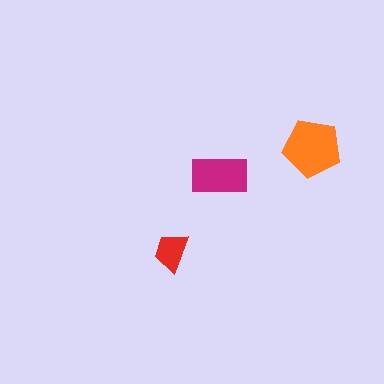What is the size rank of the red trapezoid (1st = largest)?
3rd.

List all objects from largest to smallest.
The orange pentagon, the magenta rectangle, the red trapezoid.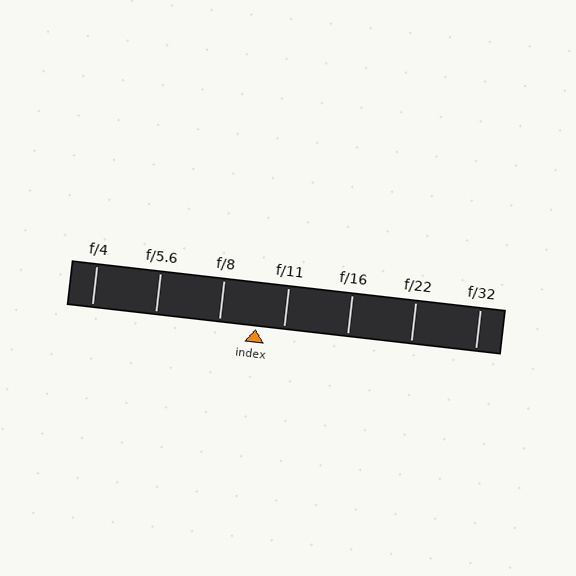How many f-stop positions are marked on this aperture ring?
There are 7 f-stop positions marked.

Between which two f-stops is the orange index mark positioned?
The index mark is between f/8 and f/11.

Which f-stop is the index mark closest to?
The index mark is closest to f/11.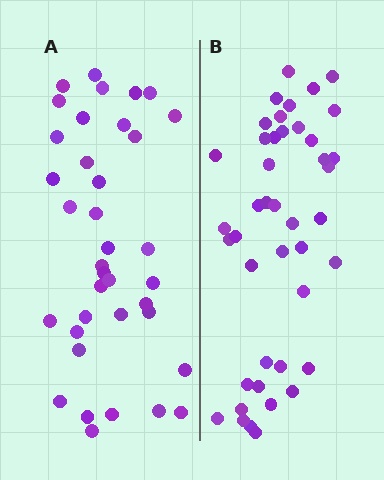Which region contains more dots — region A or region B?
Region B (the right region) has more dots.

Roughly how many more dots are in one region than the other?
Region B has about 6 more dots than region A.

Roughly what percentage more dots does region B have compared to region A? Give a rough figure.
About 15% more.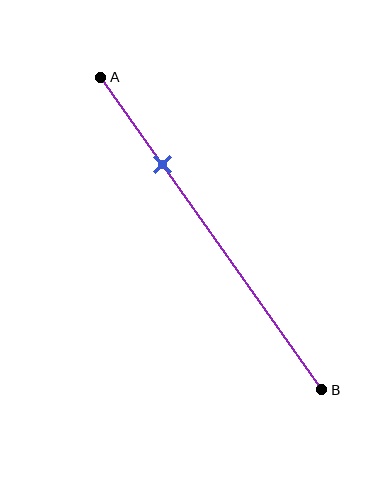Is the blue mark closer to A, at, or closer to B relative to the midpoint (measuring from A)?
The blue mark is closer to point A than the midpoint of segment AB.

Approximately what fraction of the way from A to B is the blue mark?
The blue mark is approximately 30% of the way from A to B.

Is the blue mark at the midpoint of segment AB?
No, the mark is at about 30% from A, not at the 50% midpoint.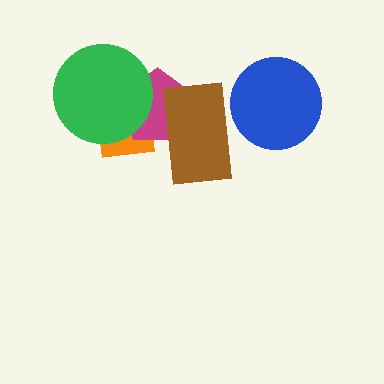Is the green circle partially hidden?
No, no other shape covers it.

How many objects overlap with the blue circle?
1 object overlaps with the blue circle.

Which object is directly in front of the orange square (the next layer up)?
The magenta pentagon is directly in front of the orange square.